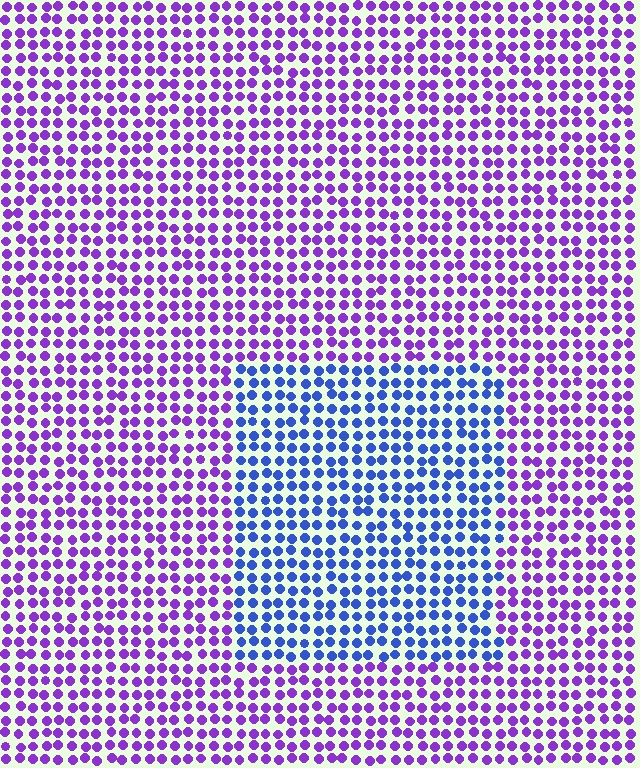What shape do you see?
I see a rectangle.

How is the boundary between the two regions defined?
The boundary is defined purely by a slight shift in hue (about 49 degrees). Spacing, size, and orientation are identical on both sides.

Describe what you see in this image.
The image is filled with small purple elements in a uniform arrangement. A rectangle-shaped region is visible where the elements are tinted to a slightly different hue, forming a subtle color boundary.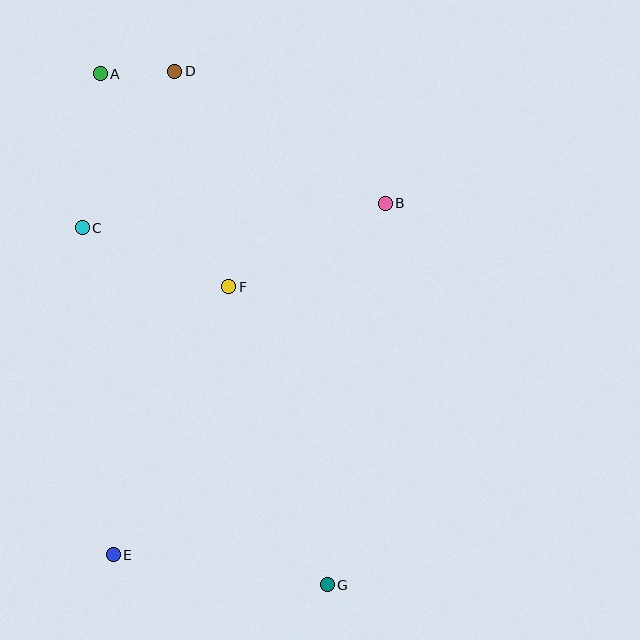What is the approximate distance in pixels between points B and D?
The distance between B and D is approximately 249 pixels.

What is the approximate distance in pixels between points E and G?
The distance between E and G is approximately 216 pixels.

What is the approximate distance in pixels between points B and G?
The distance between B and G is approximately 386 pixels.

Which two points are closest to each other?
Points A and D are closest to each other.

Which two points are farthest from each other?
Points A and G are farthest from each other.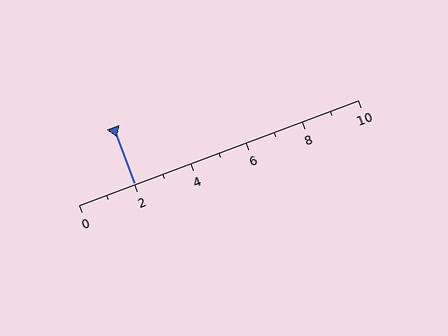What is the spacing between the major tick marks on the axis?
The major ticks are spaced 2 apart.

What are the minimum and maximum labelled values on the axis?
The axis runs from 0 to 10.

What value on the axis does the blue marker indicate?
The marker indicates approximately 2.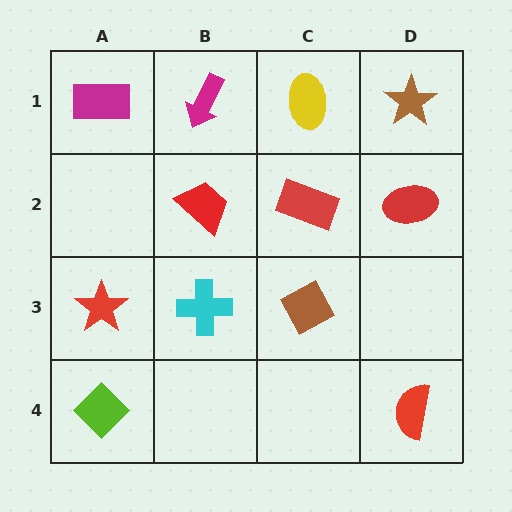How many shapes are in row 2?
3 shapes.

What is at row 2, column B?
A red trapezoid.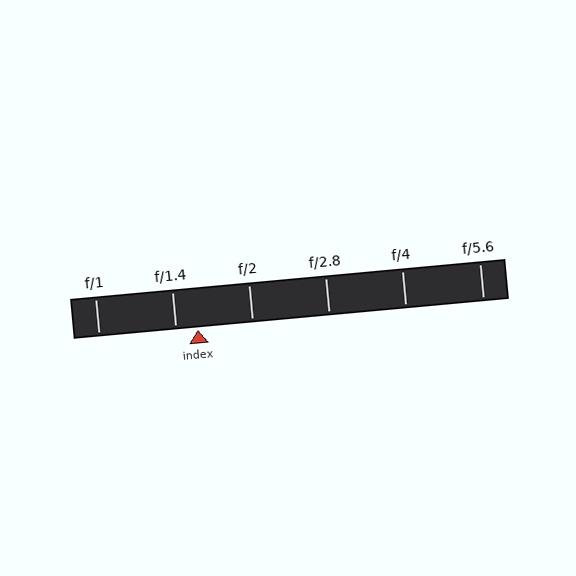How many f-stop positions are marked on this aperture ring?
There are 6 f-stop positions marked.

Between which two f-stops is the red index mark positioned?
The index mark is between f/1.4 and f/2.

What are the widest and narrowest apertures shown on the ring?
The widest aperture shown is f/1 and the narrowest is f/5.6.